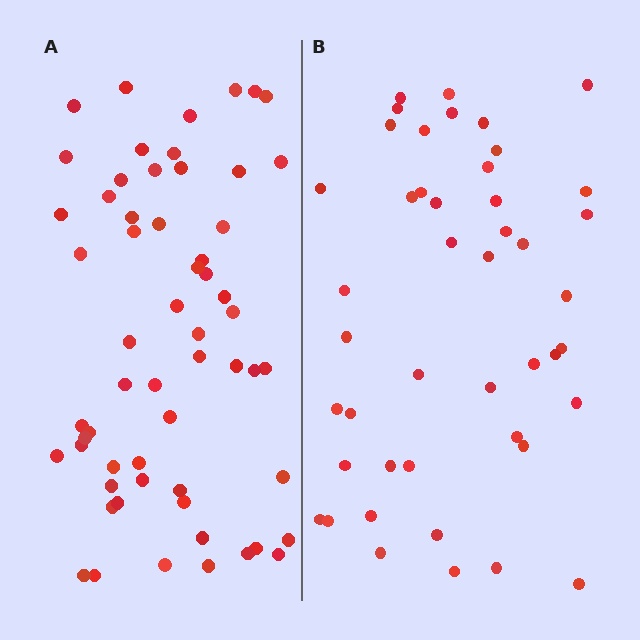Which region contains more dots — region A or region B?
Region A (the left region) has more dots.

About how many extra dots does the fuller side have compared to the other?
Region A has approximately 15 more dots than region B.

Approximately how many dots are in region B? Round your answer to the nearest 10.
About 40 dots. (The exact count is 45, which rounds to 40.)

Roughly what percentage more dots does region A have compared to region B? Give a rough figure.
About 30% more.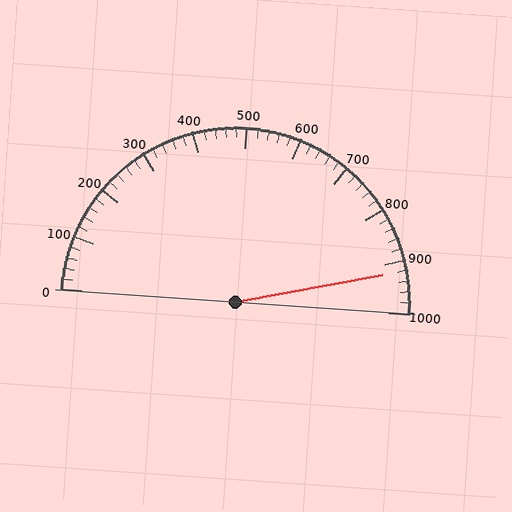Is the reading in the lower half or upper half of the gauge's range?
The reading is in the upper half of the range (0 to 1000).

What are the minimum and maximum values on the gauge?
The gauge ranges from 0 to 1000.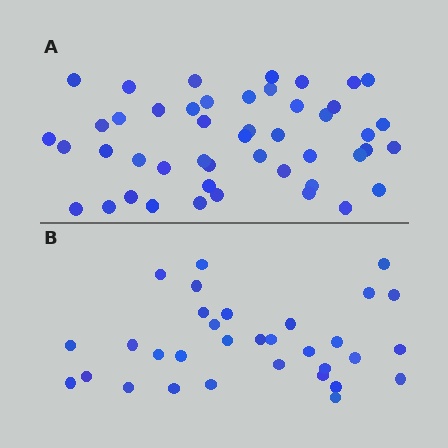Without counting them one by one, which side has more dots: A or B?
Region A (the top region) has more dots.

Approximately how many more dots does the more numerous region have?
Region A has approximately 15 more dots than region B.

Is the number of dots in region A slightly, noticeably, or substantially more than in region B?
Region A has substantially more. The ratio is roughly 1.5 to 1.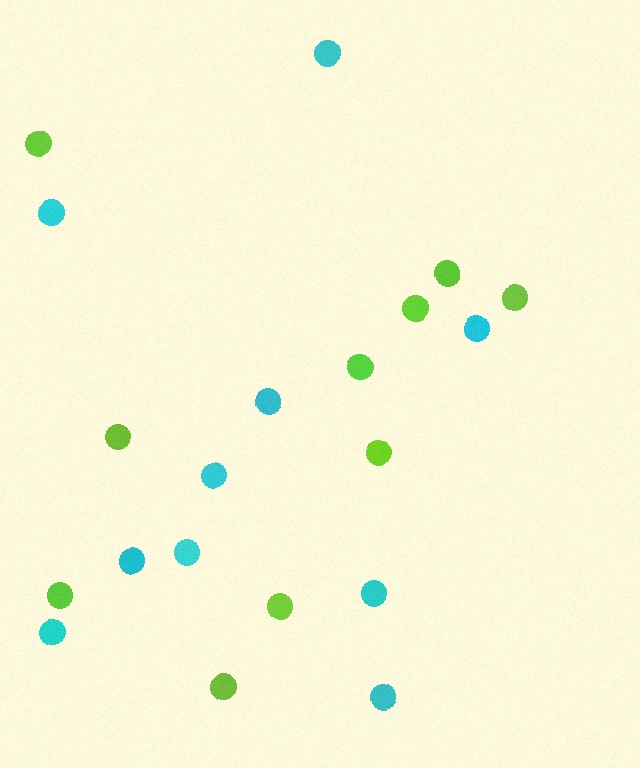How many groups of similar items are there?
There are 2 groups: one group of lime circles (10) and one group of cyan circles (10).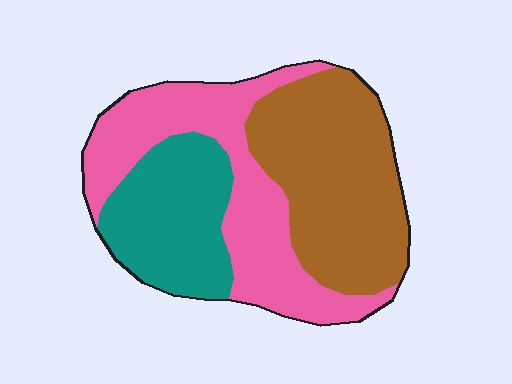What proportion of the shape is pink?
Pink covers around 35% of the shape.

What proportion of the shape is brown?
Brown covers about 40% of the shape.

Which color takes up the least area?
Teal, at roughly 25%.